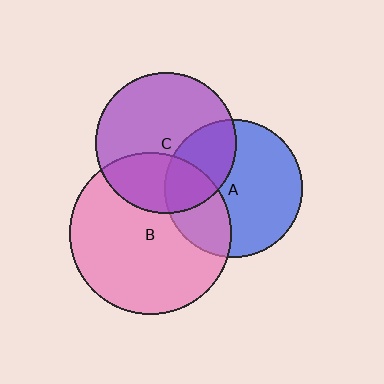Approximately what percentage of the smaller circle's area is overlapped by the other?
Approximately 30%.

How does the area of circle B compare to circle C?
Approximately 1.3 times.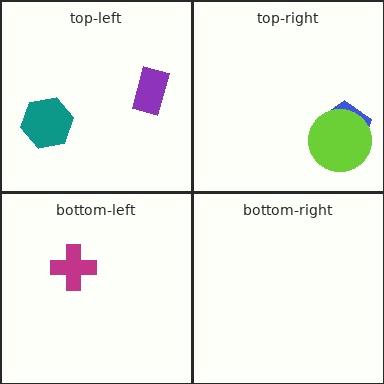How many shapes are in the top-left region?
2.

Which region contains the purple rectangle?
The top-left region.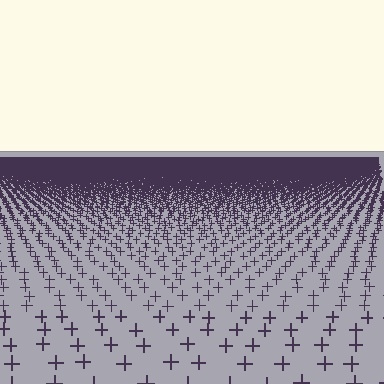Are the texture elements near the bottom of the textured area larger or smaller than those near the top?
Larger. Near the bottom, elements are closer to the viewer and appear at a bigger on-screen size.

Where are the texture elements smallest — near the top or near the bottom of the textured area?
Near the top.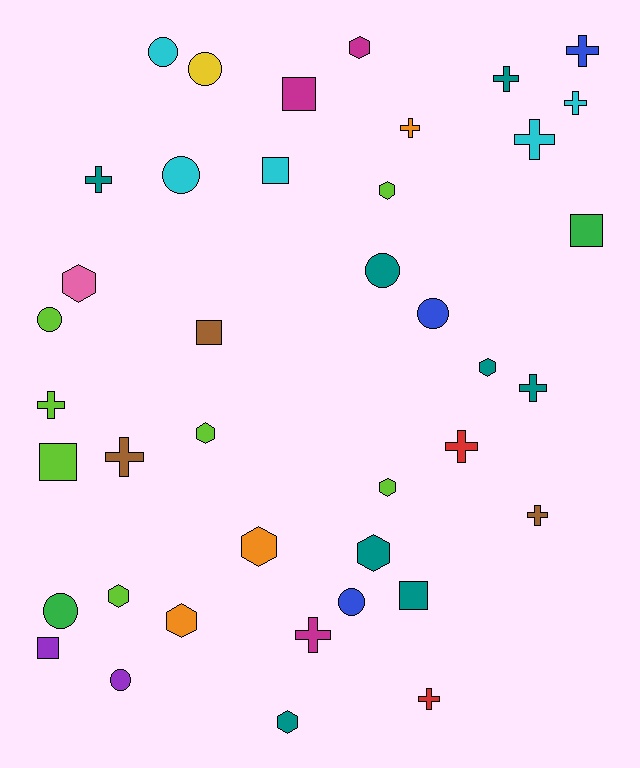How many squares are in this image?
There are 7 squares.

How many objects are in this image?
There are 40 objects.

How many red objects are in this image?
There are 2 red objects.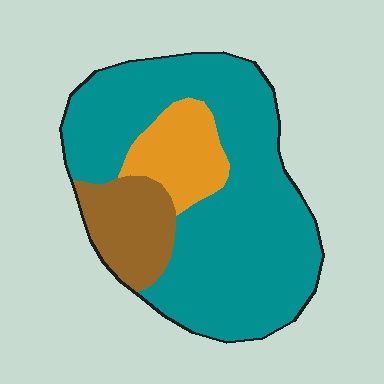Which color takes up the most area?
Teal, at roughly 70%.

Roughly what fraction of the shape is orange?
Orange covers 14% of the shape.